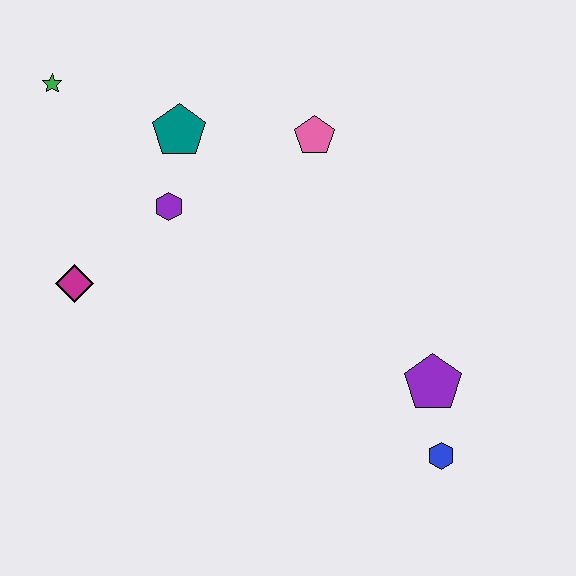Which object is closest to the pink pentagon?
The teal pentagon is closest to the pink pentagon.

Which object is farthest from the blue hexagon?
The green star is farthest from the blue hexagon.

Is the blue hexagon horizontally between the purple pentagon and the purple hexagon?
No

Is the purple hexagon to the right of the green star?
Yes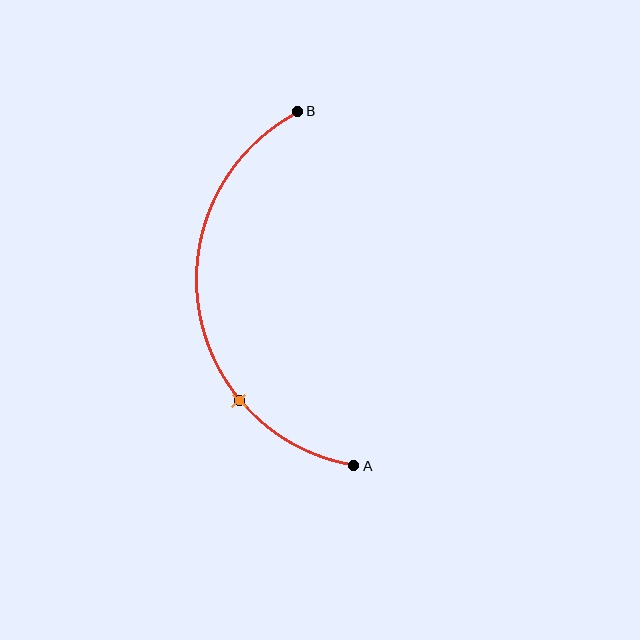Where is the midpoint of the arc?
The arc midpoint is the point on the curve farthest from the straight line joining A and B. It sits to the left of that line.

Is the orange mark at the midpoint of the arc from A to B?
No. The orange mark lies on the arc but is closer to endpoint A. The arc midpoint would be at the point on the curve equidistant along the arc from both A and B.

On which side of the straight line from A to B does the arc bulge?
The arc bulges to the left of the straight line connecting A and B.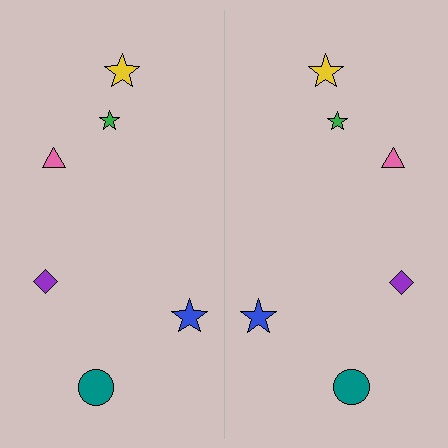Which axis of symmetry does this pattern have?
The pattern has a vertical axis of symmetry running through the center of the image.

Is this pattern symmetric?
Yes, this pattern has bilateral (reflection) symmetry.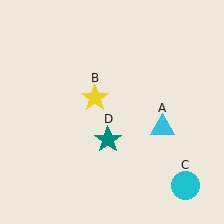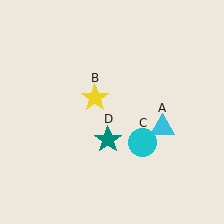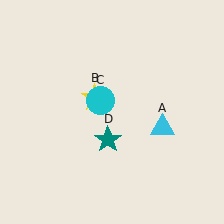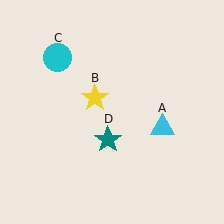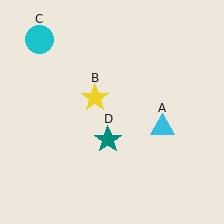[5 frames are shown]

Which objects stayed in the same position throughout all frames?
Cyan triangle (object A) and yellow star (object B) and teal star (object D) remained stationary.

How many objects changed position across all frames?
1 object changed position: cyan circle (object C).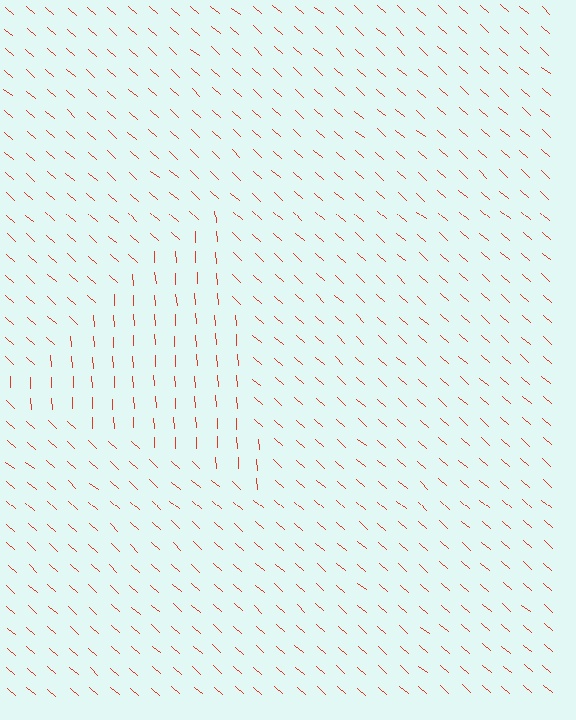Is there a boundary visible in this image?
Yes, there is a texture boundary formed by a change in line orientation.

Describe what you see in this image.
The image is filled with small red line segments. A triangle region in the image has lines oriented differently from the surrounding lines, creating a visible texture boundary.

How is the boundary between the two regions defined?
The boundary is defined purely by a change in line orientation (approximately 45 degrees difference). All lines are the same color and thickness.